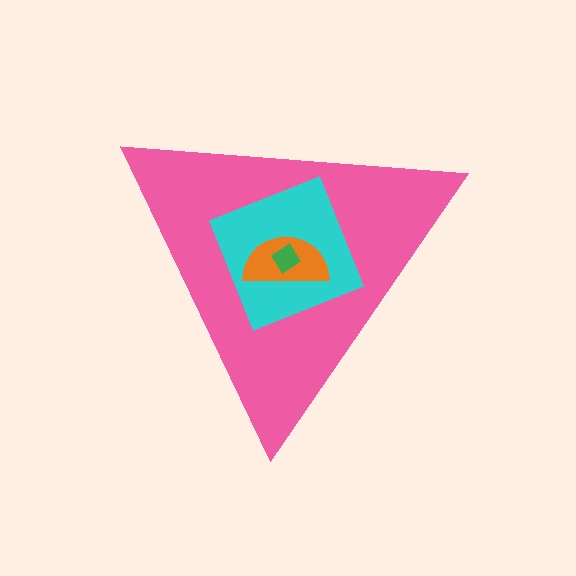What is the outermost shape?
The pink triangle.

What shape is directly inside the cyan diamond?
The orange semicircle.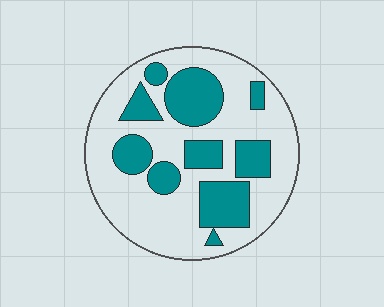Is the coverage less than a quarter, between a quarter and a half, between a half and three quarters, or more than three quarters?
Between a quarter and a half.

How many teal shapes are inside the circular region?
10.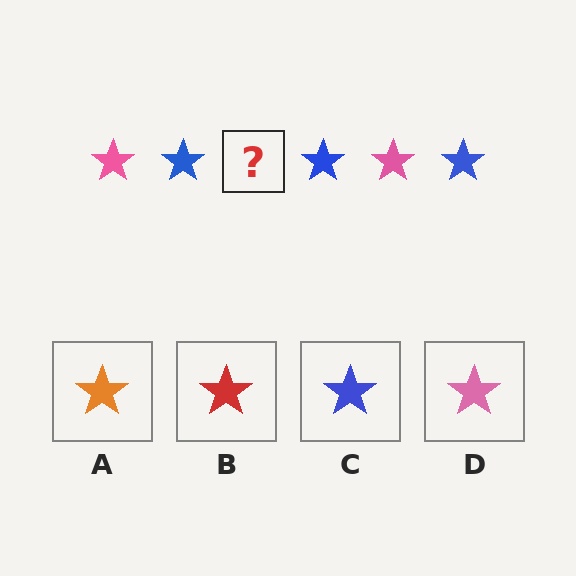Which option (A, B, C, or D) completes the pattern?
D.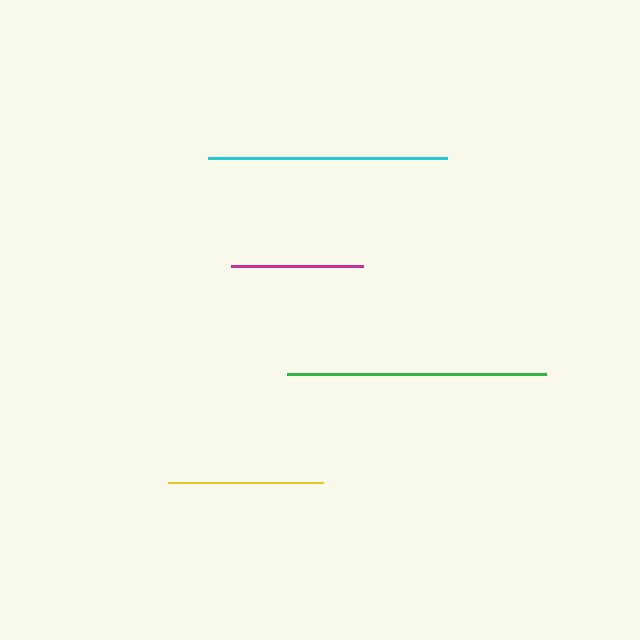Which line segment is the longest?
The green line is the longest at approximately 259 pixels.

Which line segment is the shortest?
The magenta line is the shortest at approximately 132 pixels.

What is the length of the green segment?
The green segment is approximately 259 pixels long.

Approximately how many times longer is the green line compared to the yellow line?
The green line is approximately 1.7 times the length of the yellow line.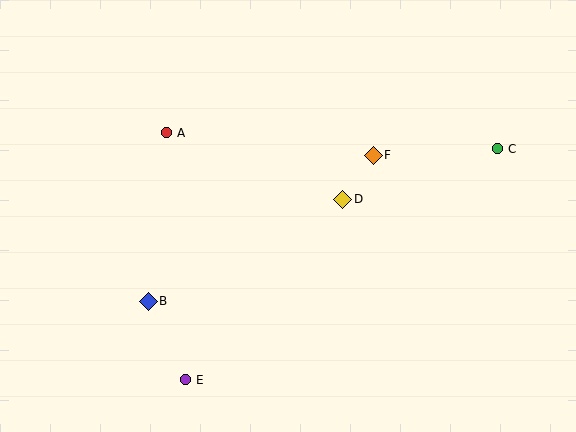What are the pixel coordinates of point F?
Point F is at (373, 155).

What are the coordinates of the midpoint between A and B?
The midpoint between A and B is at (157, 217).